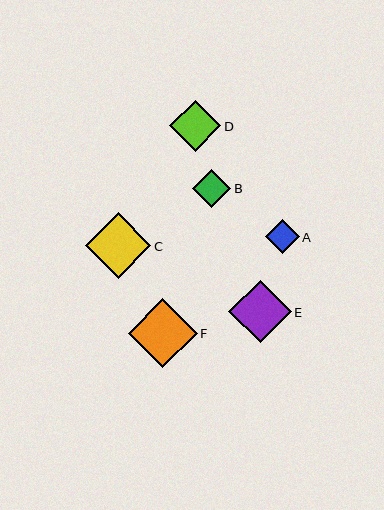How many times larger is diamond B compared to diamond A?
Diamond B is approximately 1.1 times the size of diamond A.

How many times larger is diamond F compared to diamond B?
Diamond F is approximately 1.8 times the size of diamond B.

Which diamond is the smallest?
Diamond A is the smallest with a size of approximately 34 pixels.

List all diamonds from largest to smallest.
From largest to smallest: F, C, E, D, B, A.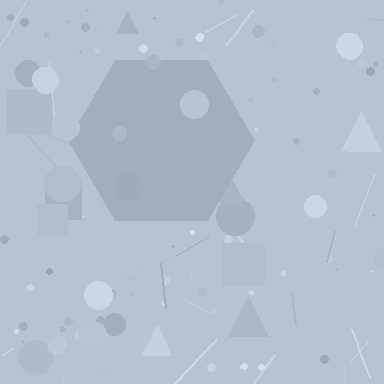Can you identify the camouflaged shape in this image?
The camouflaged shape is a hexagon.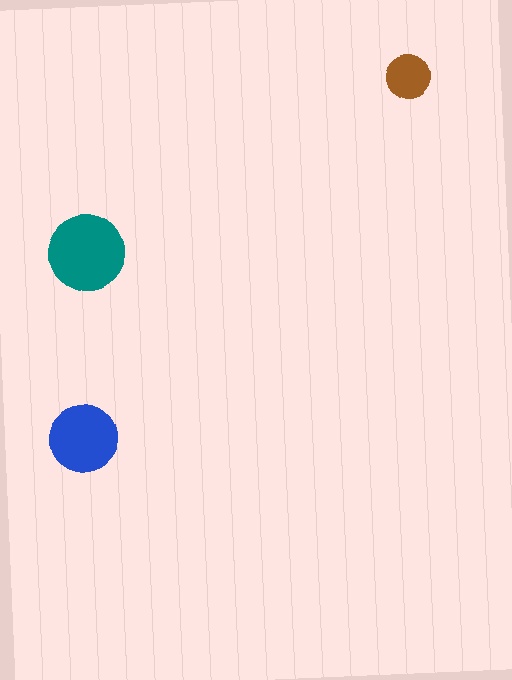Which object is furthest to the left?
The blue circle is leftmost.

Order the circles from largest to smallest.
the teal one, the blue one, the brown one.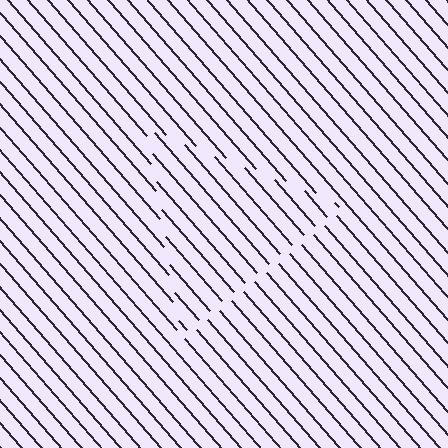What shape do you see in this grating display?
An illusory triangle. The interior of the shape contains the same grating, shifted by half a period — the contour is defined by the phase discontinuity where line-ends from the inner and outer gratings abut.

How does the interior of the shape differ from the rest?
The interior of the shape contains the same grating, shifted by half a period — the contour is defined by the phase discontinuity where line-ends from the inner and outer gratings abut.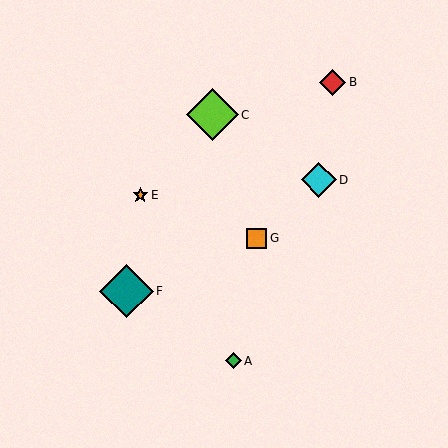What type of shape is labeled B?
Shape B is a red diamond.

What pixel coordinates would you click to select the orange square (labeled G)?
Click at (257, 238) to select the orange square G.